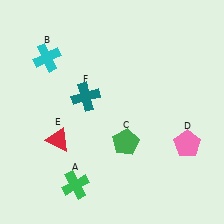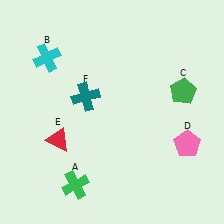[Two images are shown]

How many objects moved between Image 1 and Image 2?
1 object moved between the two images.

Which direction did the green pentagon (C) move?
The green pentagon (C) moved right.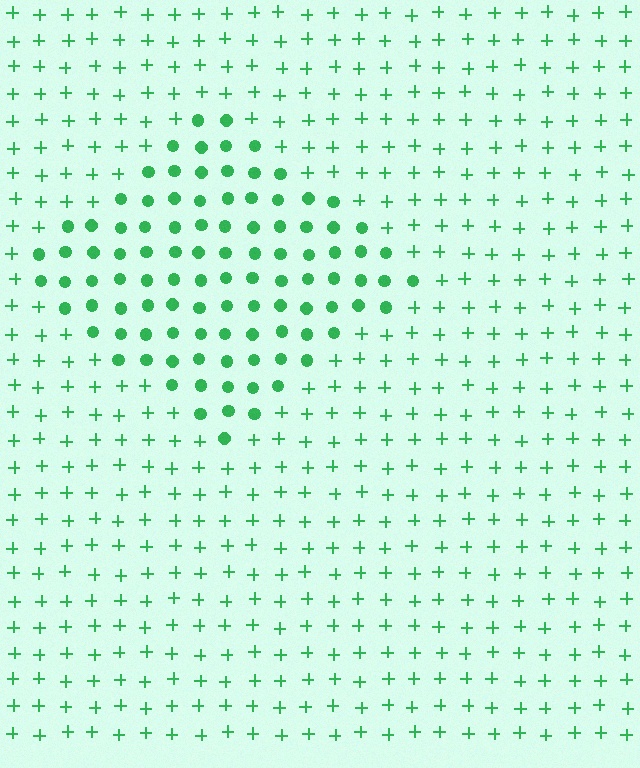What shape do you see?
I see a diamond.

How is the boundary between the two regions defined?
The boundary is defined by a change in element shape: circles inside vs. plus signs outside. All elements share the same color and spacing.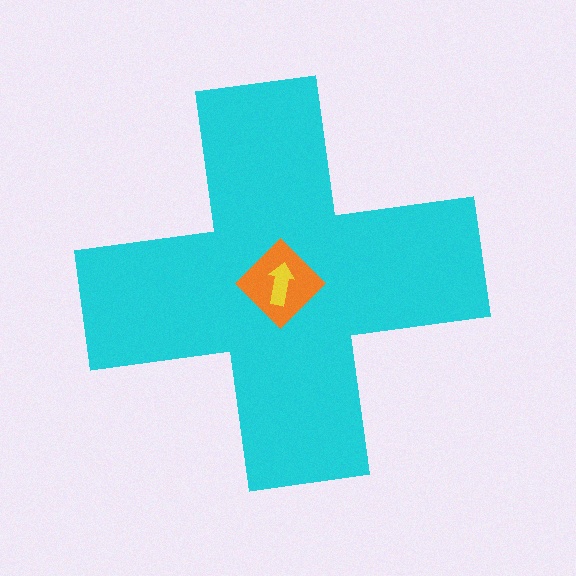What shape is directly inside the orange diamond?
The yellow arrow.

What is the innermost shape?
The yellow arrow.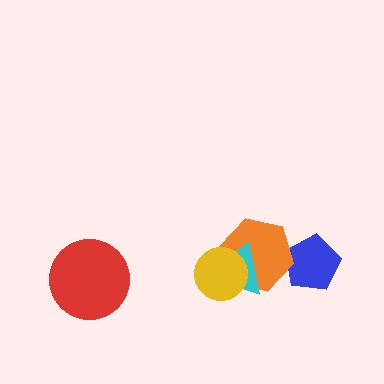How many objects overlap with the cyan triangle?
2 objects overlap with the cyan triangle.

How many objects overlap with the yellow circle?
2 objects overlap with the yellow circle.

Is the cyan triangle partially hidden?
Yes, it is partially covered by another shape.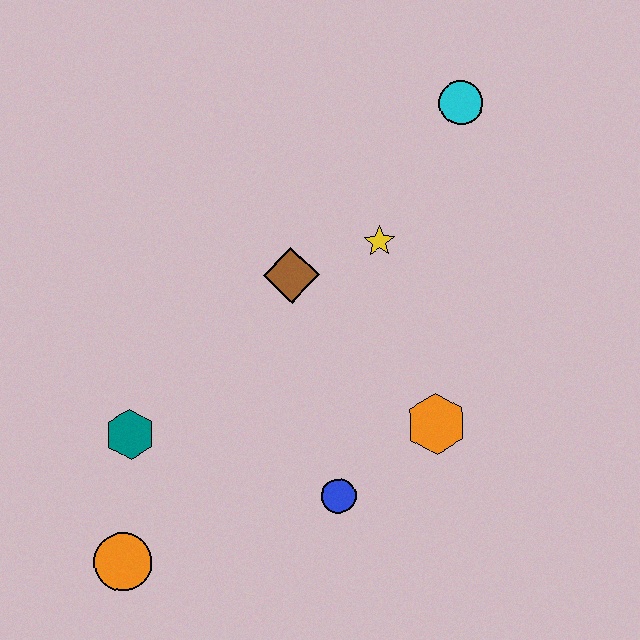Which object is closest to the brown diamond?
The yellow star is closest to the brown diamond.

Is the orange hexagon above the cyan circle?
No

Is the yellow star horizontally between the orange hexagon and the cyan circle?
No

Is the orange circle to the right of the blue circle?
No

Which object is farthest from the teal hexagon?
The cyan circle is farthest from the teal hexagon.